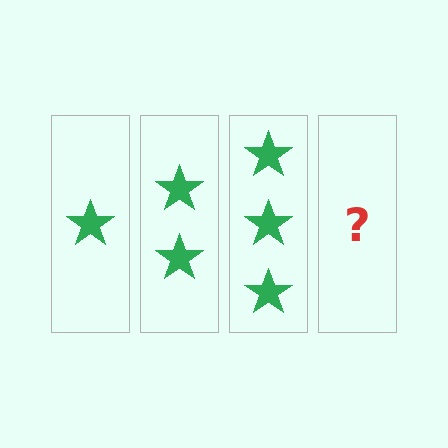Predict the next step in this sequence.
The next step is 4 stars.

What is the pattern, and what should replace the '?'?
The pattern is that each step adds one more star. The '?' should be 4 stars.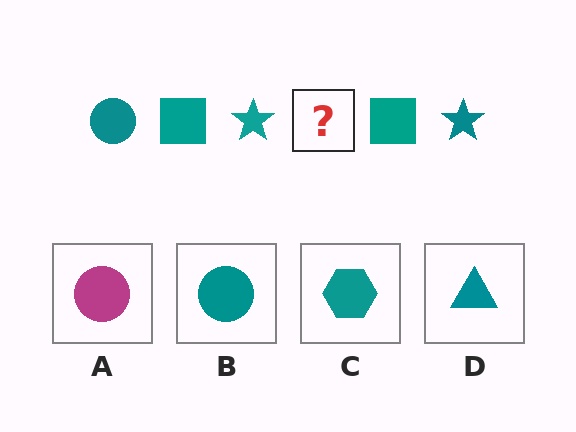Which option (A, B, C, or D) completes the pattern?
B.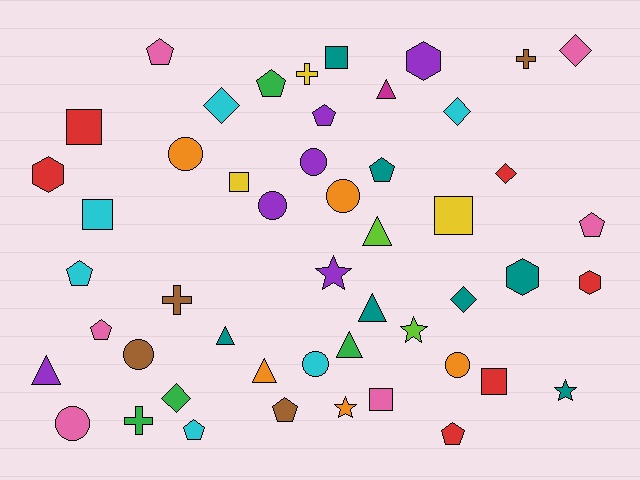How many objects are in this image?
There are 50 objects.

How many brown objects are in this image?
There are 4 brown objects.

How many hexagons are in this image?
There are 4 hexagons.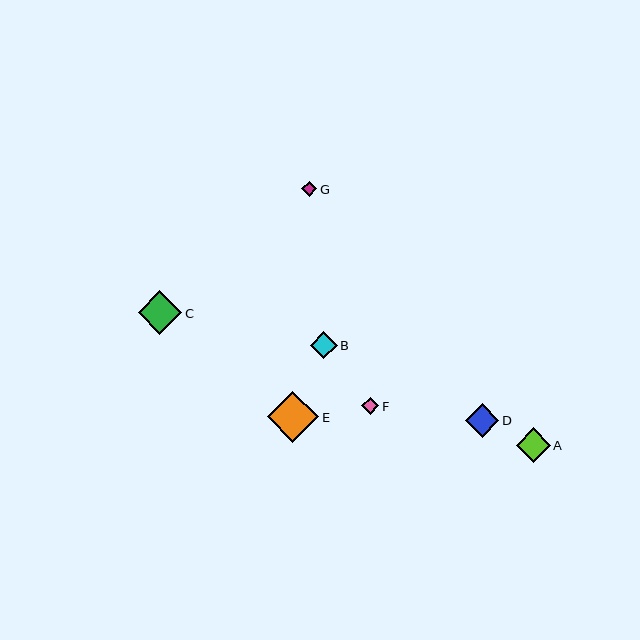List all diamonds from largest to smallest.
From largest to smallest: E, C, A, D, B, F, G.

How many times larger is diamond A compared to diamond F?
Diamond A is approximately 2.0 times the size of diamond F.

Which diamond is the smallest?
Diamond G is the smallest with a size of approximately 15 pixels.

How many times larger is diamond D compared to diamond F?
Diamond D is approximately 2.0 times the size of diamond F.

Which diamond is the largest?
Diamond E is the largest with a size of approximately 51 pixels.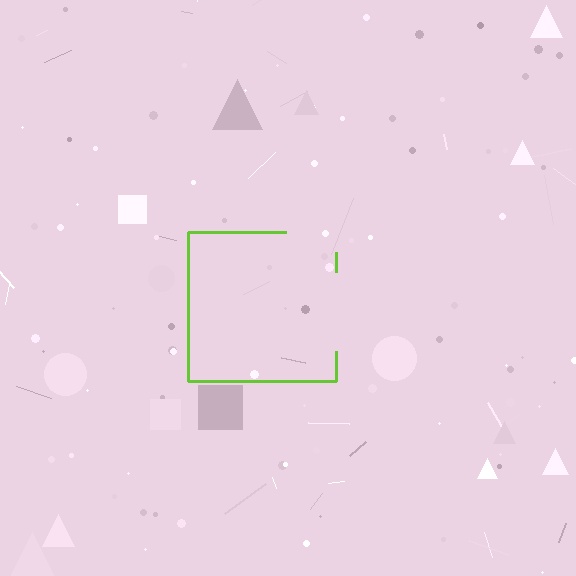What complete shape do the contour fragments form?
The contour fragments form a square.